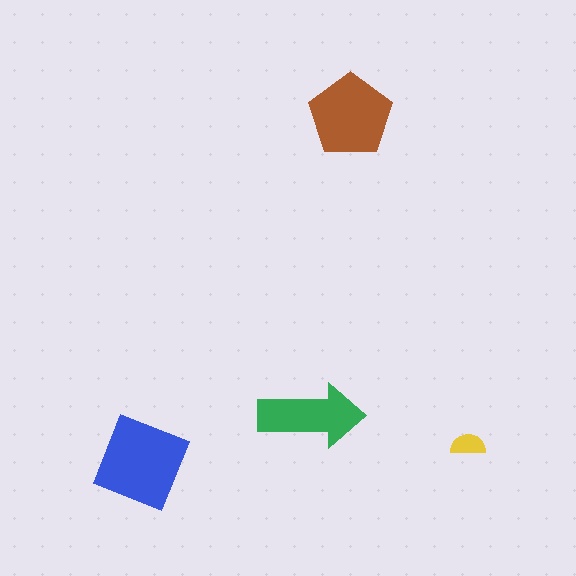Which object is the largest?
The blue diamond.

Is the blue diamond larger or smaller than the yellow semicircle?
Larger.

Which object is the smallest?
The yellow semicircle.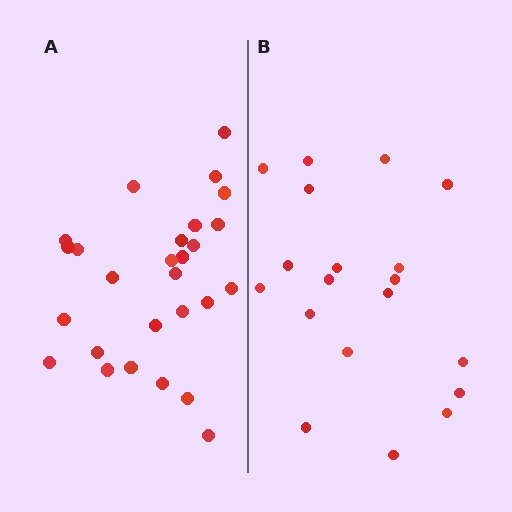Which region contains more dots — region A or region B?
Region A (the left region) has more dots.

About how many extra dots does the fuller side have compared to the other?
Region A has roughly 8 or so more dots than region B.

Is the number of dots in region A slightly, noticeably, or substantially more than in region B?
Region A has noticeably more, but not dramatically so. The ratio is roughly 1.4 to 1.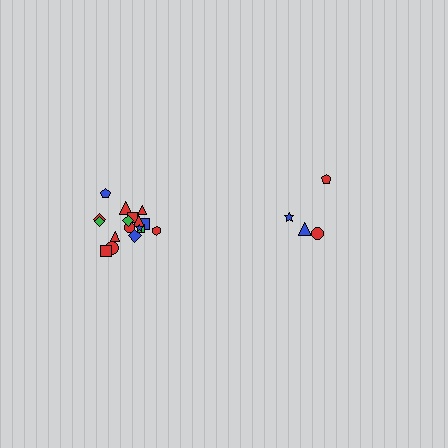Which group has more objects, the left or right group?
The left group.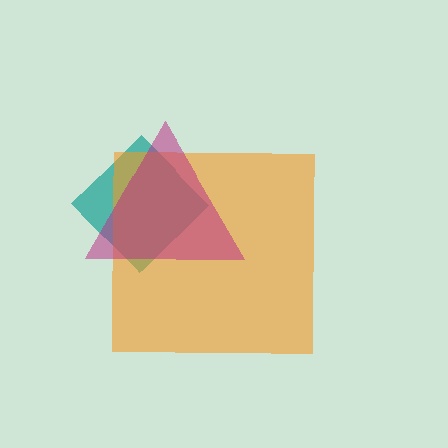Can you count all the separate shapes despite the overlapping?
Yes, there are 3 separate shapes.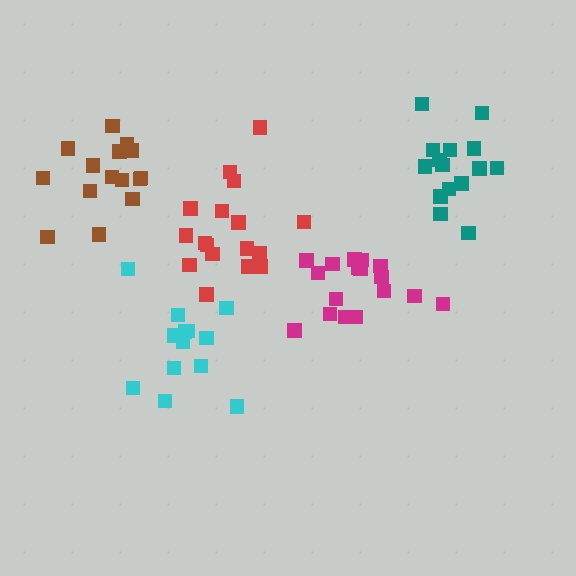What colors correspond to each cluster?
The clusters are colored: red, brown, magenta, cyan, teal.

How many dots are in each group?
Group 1: 17 dots, Group 2: 15 dots, Group 3: 17 dots, Group 4: 13 dots, Group 5: 15 dots (77 total).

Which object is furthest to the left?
The brown cluster is leftmost.